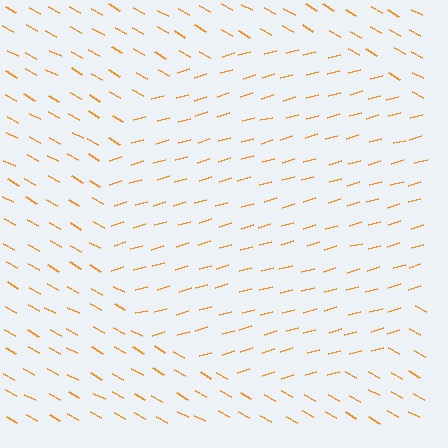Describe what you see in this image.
The image is filled with small orange line segments. A circle region in the image has lines oriented differently from the surrounding lines, creating a visible texture boundary.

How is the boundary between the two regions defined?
The boundary is defined purely by a change in line orientation (approximately 45 degrees difference). All lines are the same color and thickness.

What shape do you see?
I see a circle.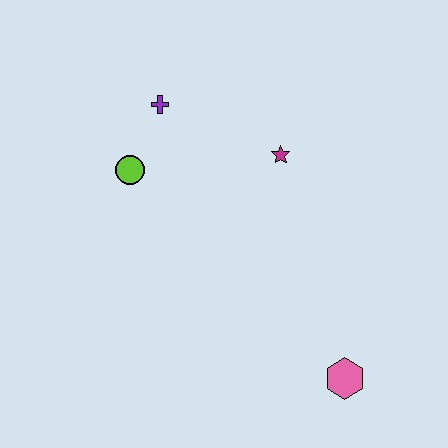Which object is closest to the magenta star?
The purple cross is closest to the magenta star.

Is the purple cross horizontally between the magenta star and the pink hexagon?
No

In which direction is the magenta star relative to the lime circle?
The magenta star is to the right of the lime circle.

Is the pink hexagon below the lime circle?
Yes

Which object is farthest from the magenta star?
The pink hexagon is farthest from the magenta star.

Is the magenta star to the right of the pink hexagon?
No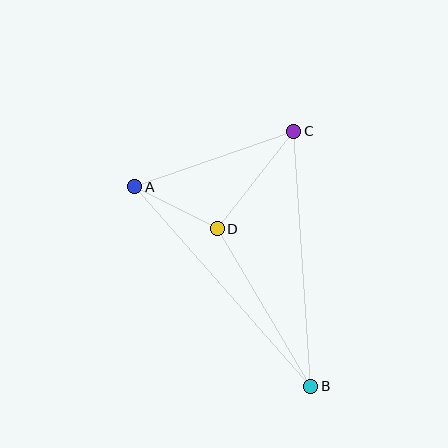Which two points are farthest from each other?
Points A and B are farthest from each other.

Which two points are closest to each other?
Points A and D are closest to each other.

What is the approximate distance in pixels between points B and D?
The distance between B and D is approximately 183 pixels.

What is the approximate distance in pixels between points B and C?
The distance between B and C is approximately 255 pixels.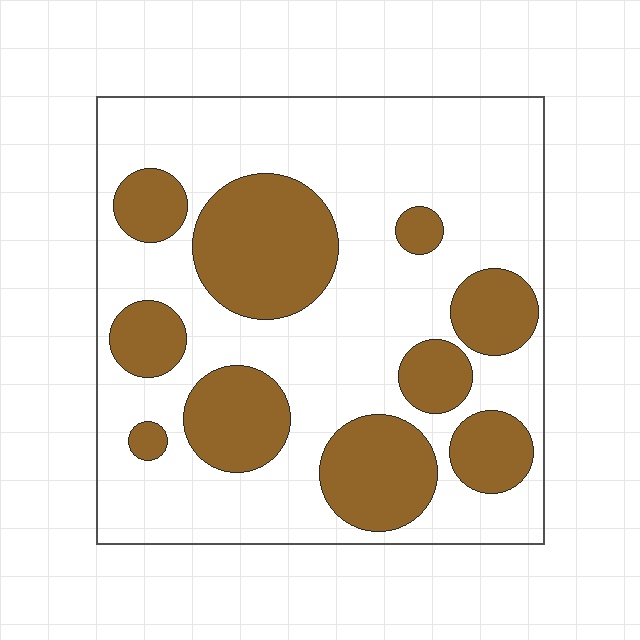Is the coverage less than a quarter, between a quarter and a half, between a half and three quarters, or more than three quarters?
Between a quarter and a half.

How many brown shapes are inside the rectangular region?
10.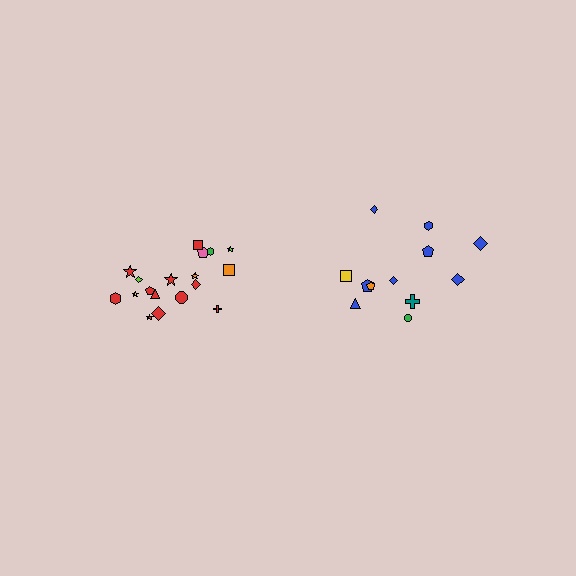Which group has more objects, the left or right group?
The left group.